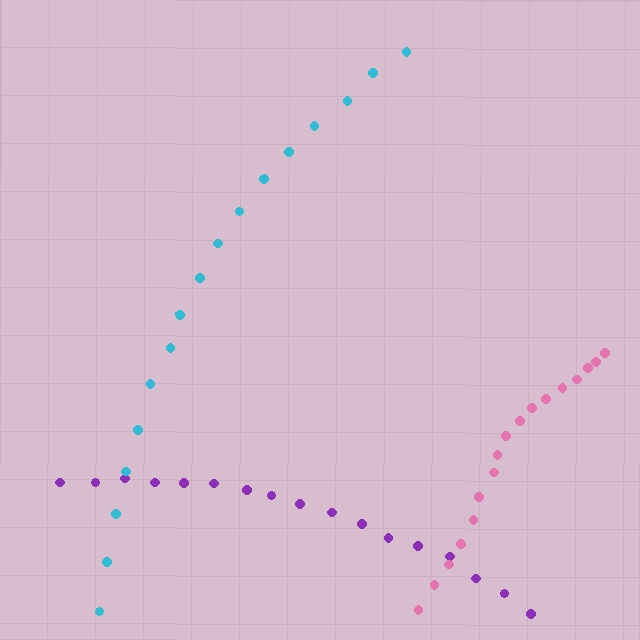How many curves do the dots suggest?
There are 3 distinct paths.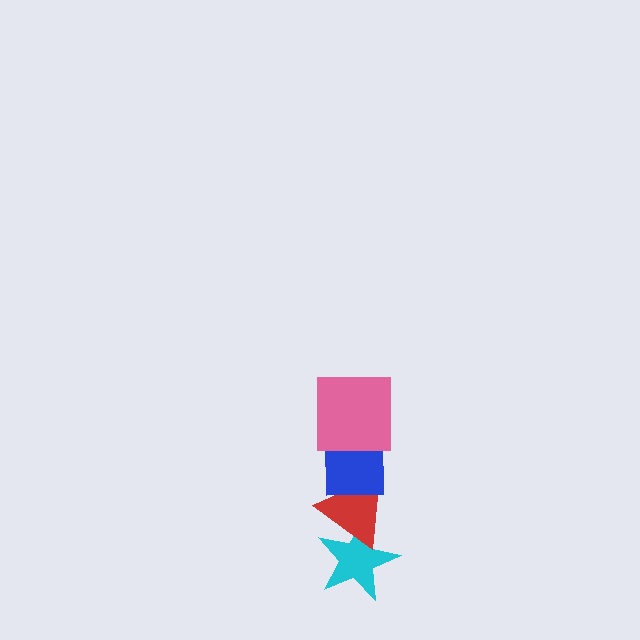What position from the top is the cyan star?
The cyan star is 4th from the top.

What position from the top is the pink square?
The pink square is 1st from the top.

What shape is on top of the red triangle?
The blue square is on top of the red triangle.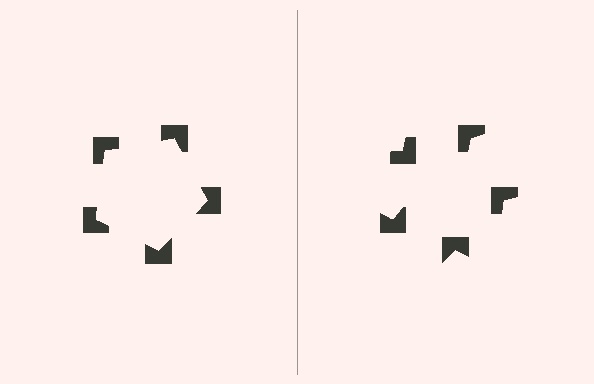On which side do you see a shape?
An illusory pentagon appears on the left side. On the right side the wedge cuts are rotated, so no coherent shape forms.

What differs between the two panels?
The notched squares are positioned identically on both sides; only the wedge orientations differ. On the left they align to a pentagon; on the right they are misaligned.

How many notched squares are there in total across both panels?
10 — 5 on each side.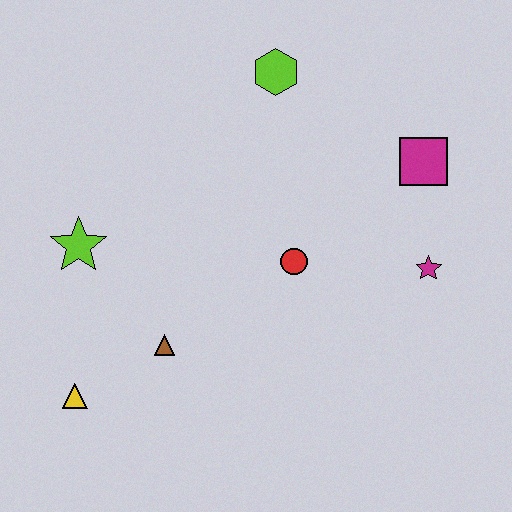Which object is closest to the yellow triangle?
The brown triangle is closest to the yellow triangle.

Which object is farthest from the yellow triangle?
The magenta square is farthest from the yellow triangle.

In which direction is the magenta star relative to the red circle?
The magenta star is to the right of the red circle.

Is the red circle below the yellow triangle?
No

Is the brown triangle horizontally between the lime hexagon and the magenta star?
No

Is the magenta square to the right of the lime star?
Yes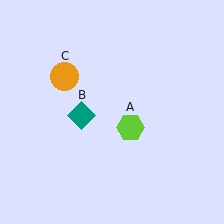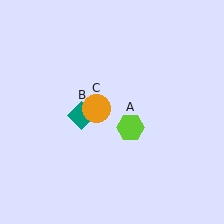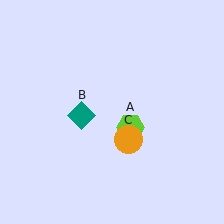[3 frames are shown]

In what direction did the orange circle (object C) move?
The orange circle (object C) moved down and to the right.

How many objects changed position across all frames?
1 object changed position: orange circle (object C).